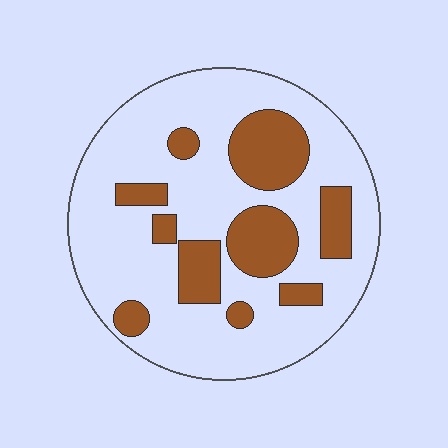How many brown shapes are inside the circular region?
10.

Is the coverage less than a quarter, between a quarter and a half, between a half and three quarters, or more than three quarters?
Between a quarter and a half.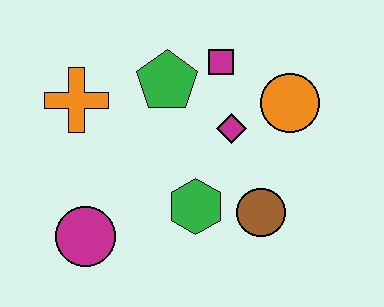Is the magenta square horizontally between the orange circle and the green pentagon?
Yes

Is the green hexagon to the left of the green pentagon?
No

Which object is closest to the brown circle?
The green hexagon is closest to the brown circle.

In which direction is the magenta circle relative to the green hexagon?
The magenta circle is to the left of the green hexagon.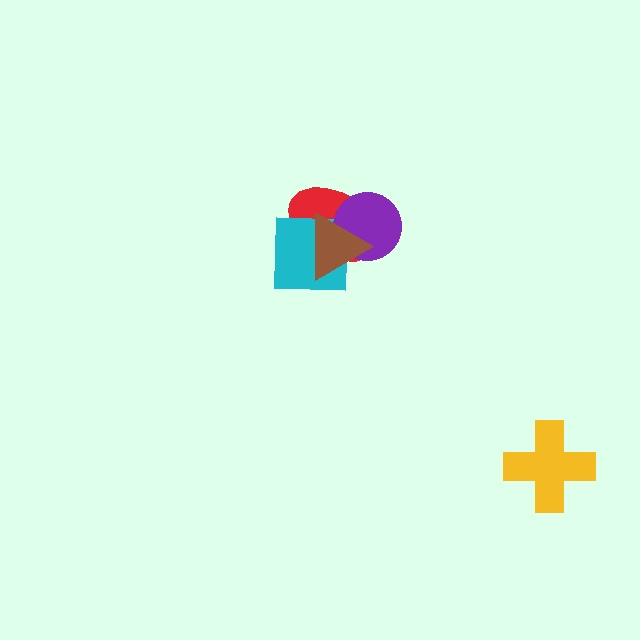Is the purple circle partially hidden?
Yes, it is partially covered by another shape.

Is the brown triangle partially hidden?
No, no other shape covers it.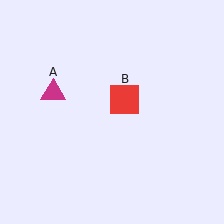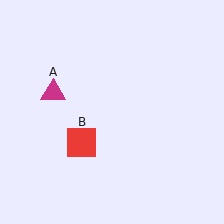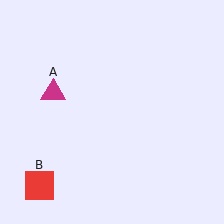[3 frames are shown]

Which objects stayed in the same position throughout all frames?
Magenta triangle (object A) remained stationary.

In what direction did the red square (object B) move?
The red square (object B) moved down and to the left.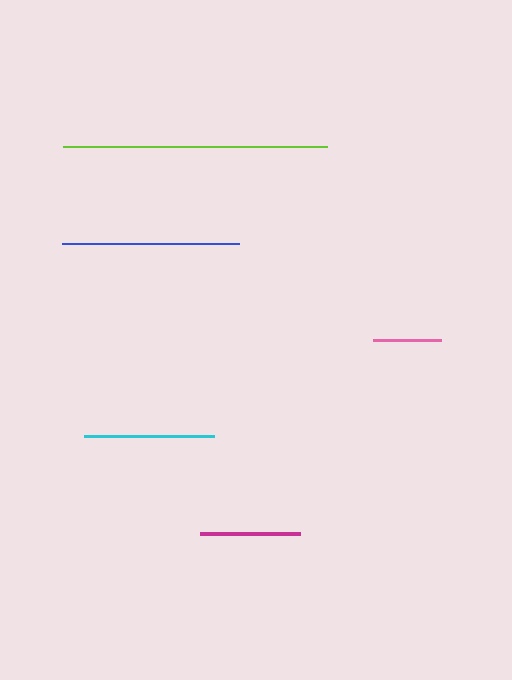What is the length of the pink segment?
The pink segment is approximately 67 pixels long.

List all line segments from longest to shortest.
From longest to shortest: lime, blue, cyan, magenta, pink.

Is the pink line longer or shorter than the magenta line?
The magenta line is longer than the pink line.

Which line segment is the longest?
The lime line is the longest at approximately 264 pixels.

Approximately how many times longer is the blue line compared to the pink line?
The blue line is approximately 2.6 times the length of the pink line.